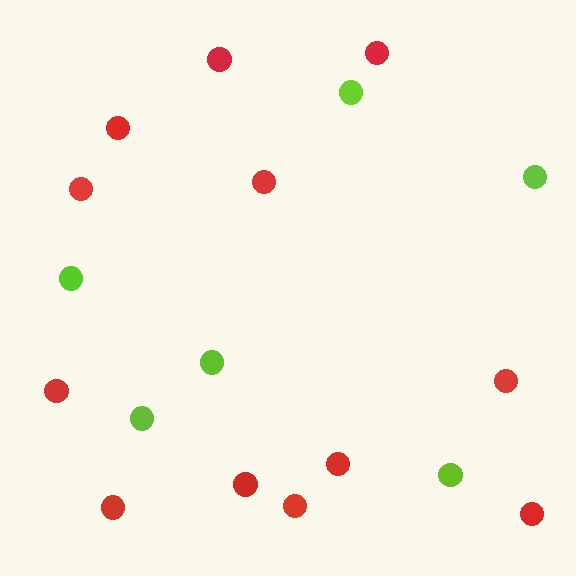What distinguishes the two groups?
There are 2 groups: one group of red circles (12) and one group of lime circles (6).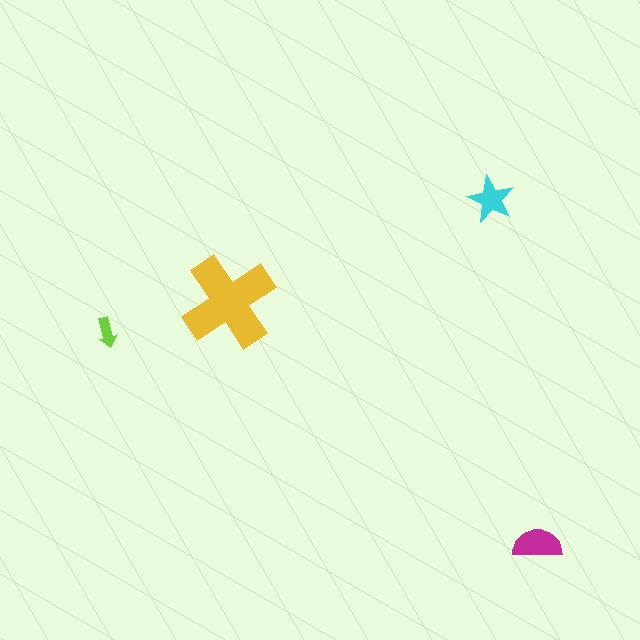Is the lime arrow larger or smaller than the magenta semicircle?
Smaller.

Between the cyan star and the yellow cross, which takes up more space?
The yellow cross.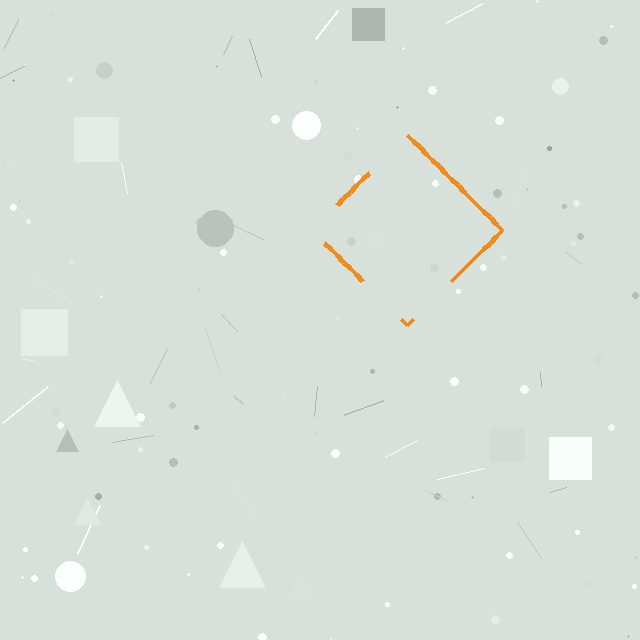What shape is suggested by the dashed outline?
The dashed outline suggests a diamond.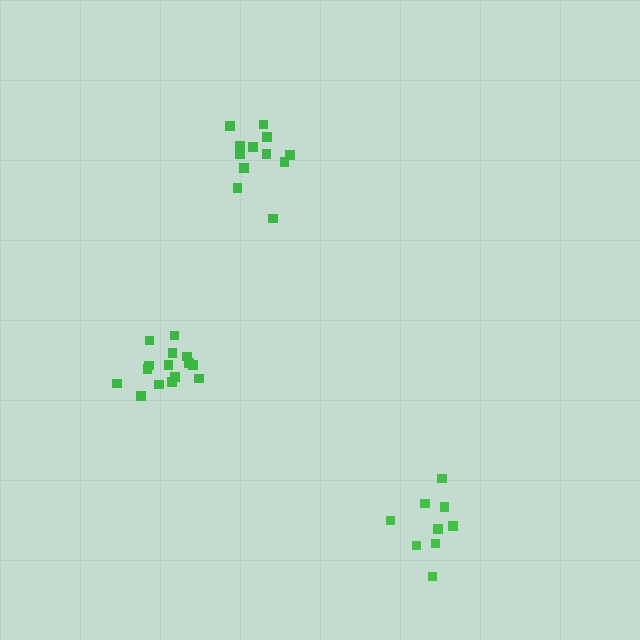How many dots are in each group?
Group 1: 15 dots, Group 2: 12 dots, Group 3: 9 dots (36 total).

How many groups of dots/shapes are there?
There are 3 groups.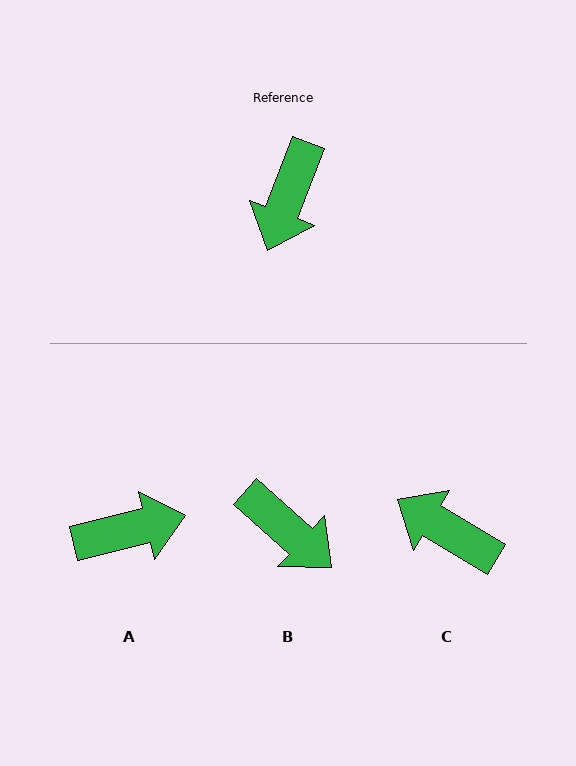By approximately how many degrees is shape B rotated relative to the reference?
Approximately 69 degrees counter-clockwise.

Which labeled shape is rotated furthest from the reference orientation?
A, about 125 degrees away.